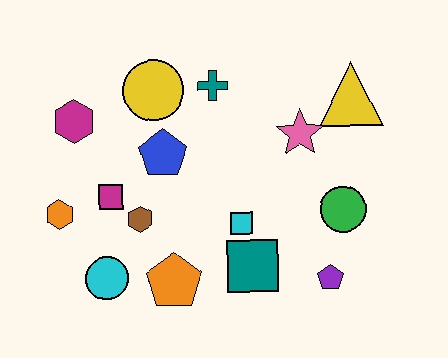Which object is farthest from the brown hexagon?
The yellow triangle is farthest from the brown hexagon.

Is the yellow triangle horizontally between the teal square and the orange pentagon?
No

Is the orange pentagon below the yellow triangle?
Yes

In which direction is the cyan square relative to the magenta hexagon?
The cyan square is to the right of the magenta hexagon.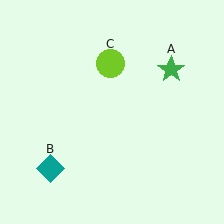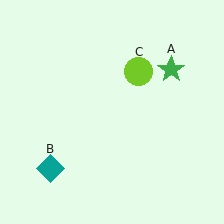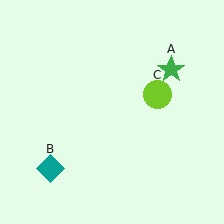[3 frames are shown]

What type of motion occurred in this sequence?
The lime circle (object C) rotated clockwise around the center of the scene.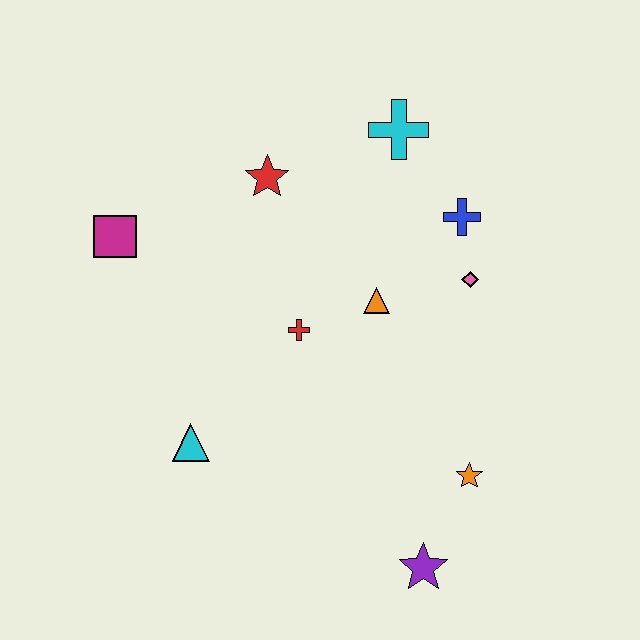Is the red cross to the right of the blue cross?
No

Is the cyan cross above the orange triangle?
Yes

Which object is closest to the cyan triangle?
The red cross is closest to the cyan triangle.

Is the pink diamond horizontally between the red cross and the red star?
No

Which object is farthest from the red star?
The purple star is farthest from the red star.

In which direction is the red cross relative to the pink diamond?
The red cross is to the left of the pink diamond.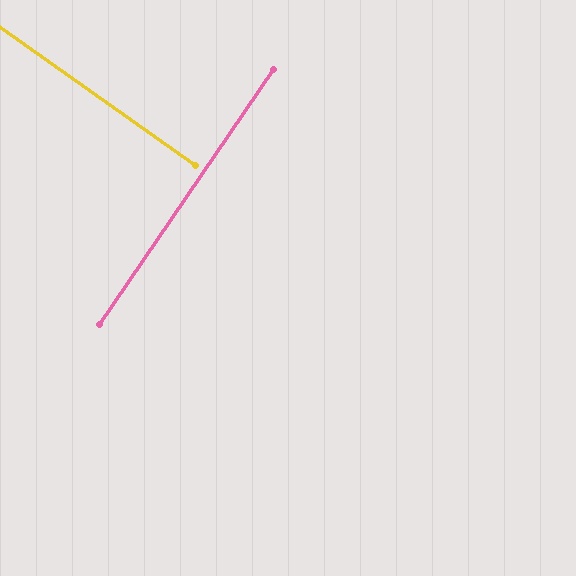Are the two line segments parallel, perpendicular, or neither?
Perpendicular — they meet at approximately 89°.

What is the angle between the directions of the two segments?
Approximately 89 degrees.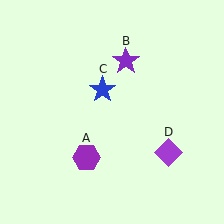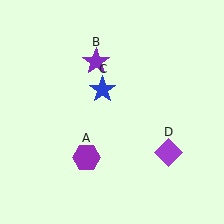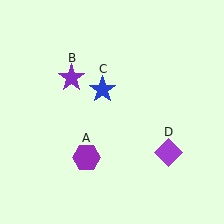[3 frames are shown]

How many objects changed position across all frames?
1 object changed position: purple star (object B).